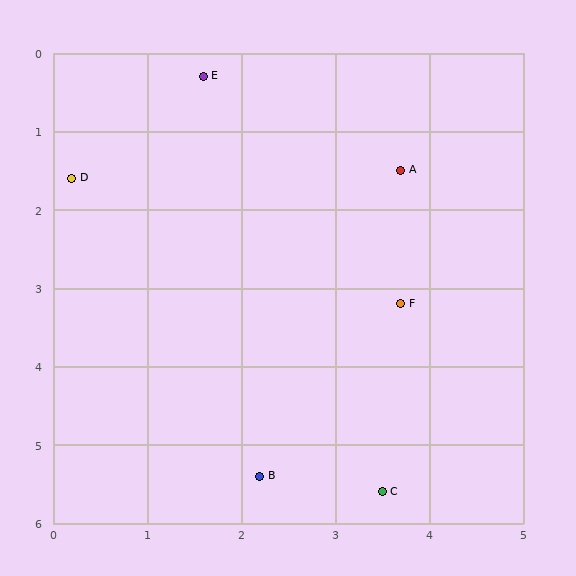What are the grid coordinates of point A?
Point A is at approximately (3.7, 1.5).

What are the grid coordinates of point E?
Point E is at approximately (1.6, 0.3).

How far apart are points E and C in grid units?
Points E and C are about 5.6 grid units apart.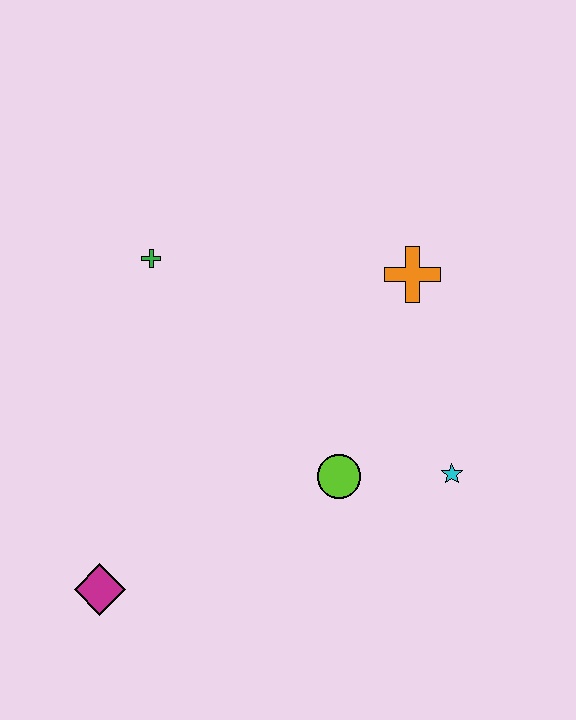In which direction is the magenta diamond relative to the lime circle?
The magenta diamond is to the left of the lime circle.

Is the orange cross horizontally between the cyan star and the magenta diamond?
Yes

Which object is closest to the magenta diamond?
The lime circle is closest to the magenta diamond.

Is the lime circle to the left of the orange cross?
Yes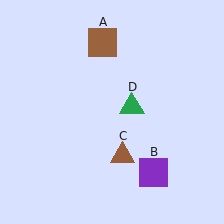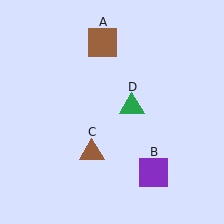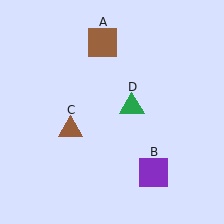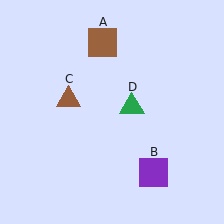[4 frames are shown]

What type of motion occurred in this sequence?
The brown triangle (object C) rotated clockwise around the center of the scene.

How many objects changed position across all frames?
1 object changed position: brown triangle (object C).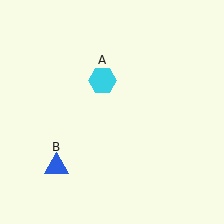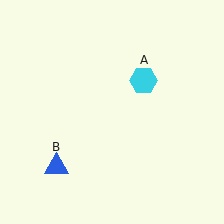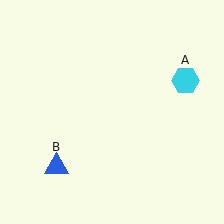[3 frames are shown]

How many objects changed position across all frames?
1 object changed position: cyan hexagon (object A).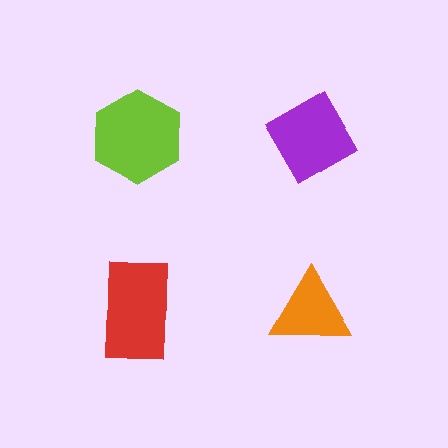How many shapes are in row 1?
2 shapes.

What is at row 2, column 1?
A red rectangle.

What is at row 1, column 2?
A purple diamond.